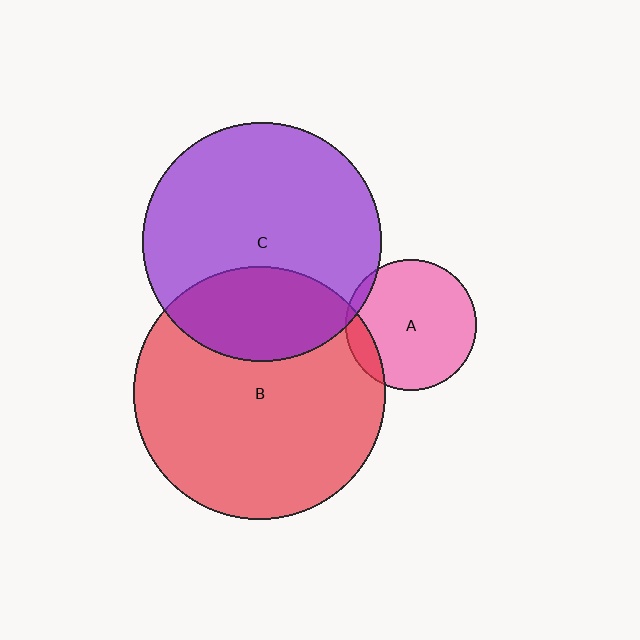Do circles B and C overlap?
Yes.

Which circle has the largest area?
Circle B (red).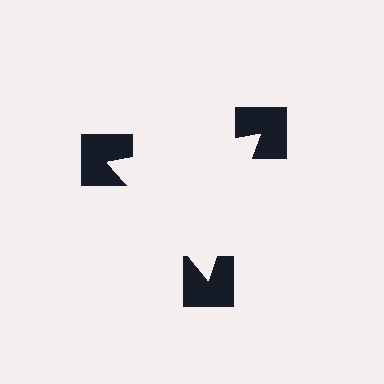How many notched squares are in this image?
There are 3 — one at each vertex of the illusory triangle.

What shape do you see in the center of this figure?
An illusory triangle — its edges are inferred from the aligned wedge cuts in the notched squares, not physically drawn.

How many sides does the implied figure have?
3 sides.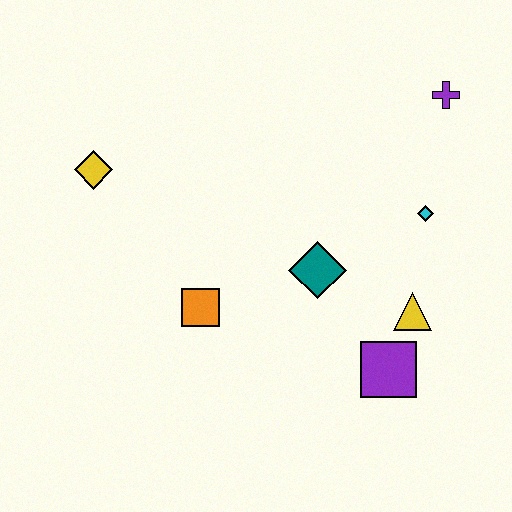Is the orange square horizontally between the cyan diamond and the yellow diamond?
Yes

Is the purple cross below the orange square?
No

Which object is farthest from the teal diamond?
The yellow diamond is farthest from the teal diamond.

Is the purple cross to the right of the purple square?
Yes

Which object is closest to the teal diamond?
The yellow triangle is closest to the teal diamond.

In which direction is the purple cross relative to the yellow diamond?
The purple cross is to the right of the yellow diamond.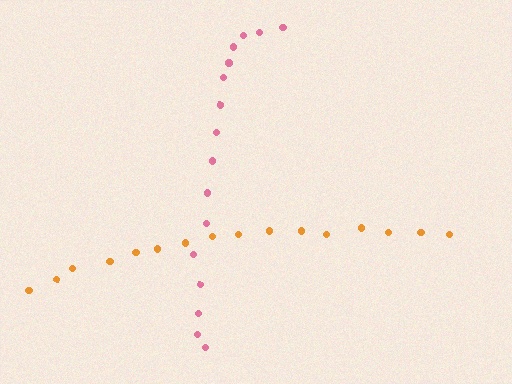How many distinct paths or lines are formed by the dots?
There are 2 distinct paths.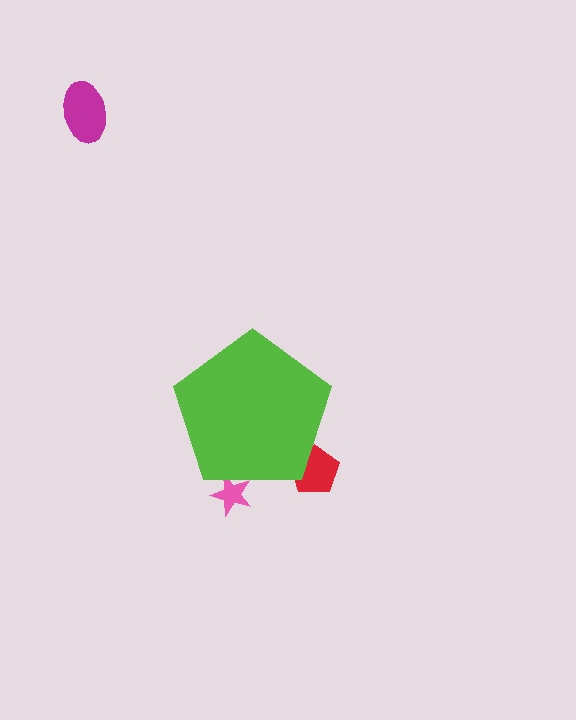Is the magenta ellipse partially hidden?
No, the magenta ellipse is fully visible.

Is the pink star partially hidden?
Yes, the pink star is partially hidden behind the lime pentagon.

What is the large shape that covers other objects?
A lime pentagon.